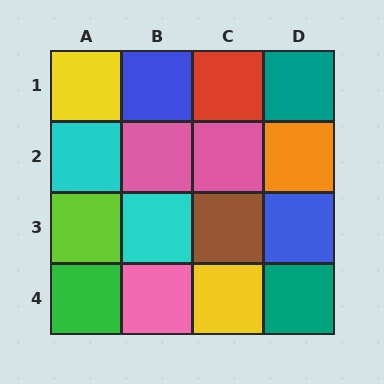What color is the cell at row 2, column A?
Cyan.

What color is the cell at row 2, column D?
Orange.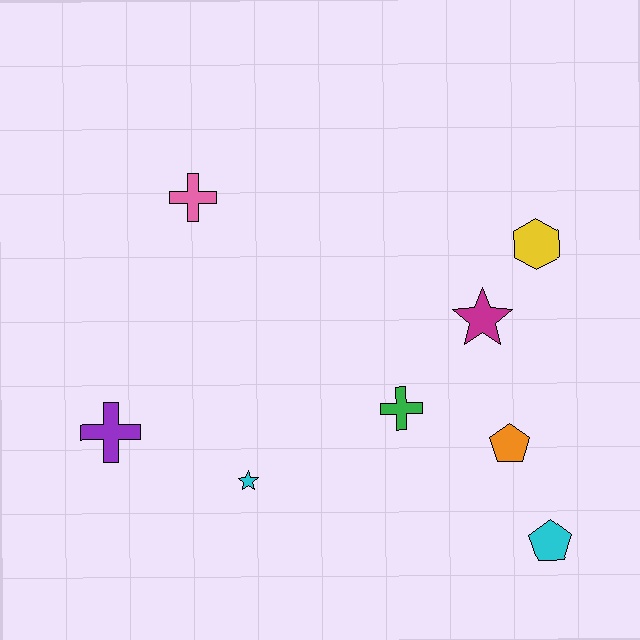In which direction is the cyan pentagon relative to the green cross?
The cyan pentagon is to the right of the green cross.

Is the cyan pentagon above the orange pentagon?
No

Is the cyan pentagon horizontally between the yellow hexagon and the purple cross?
No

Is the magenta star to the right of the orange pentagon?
No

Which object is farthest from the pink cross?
The cyan pentagon is farthest from the pink cross.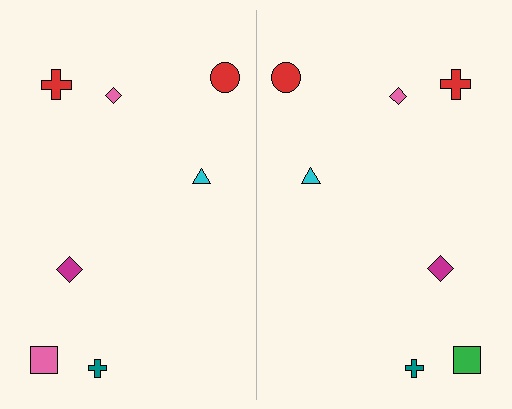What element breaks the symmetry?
The green square on the right side breaks the symmetry — its mirror counterpart is pink.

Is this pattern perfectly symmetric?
No, the pattern is not perfectly symmetric. The green square on the right side breaks the symmetry — its mirror counterpart is pink.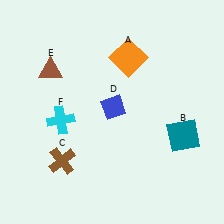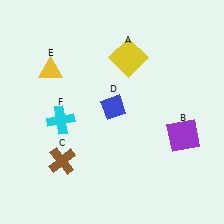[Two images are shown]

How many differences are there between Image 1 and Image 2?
There are 3 differences between the two images.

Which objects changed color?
A changed from orange to yellow. B changed from teal to purple. E changed from brown to yellow.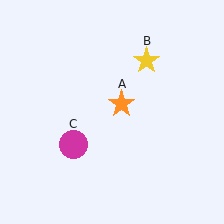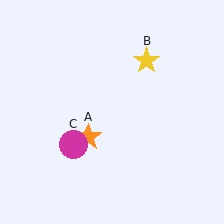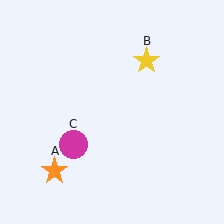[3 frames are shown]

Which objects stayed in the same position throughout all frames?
Yellow star (object B) and magenta circle (object C) remained stationary.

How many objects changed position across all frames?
1 object changed position: orange star (object A).